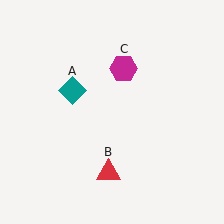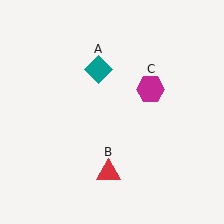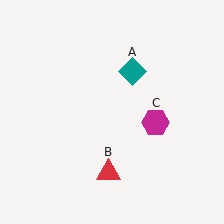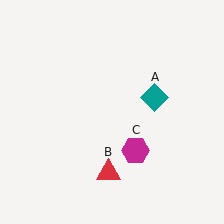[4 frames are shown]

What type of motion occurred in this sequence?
The teal diamond (object A), magenta hexagon (object C) rotated clockwise around the center of the scene.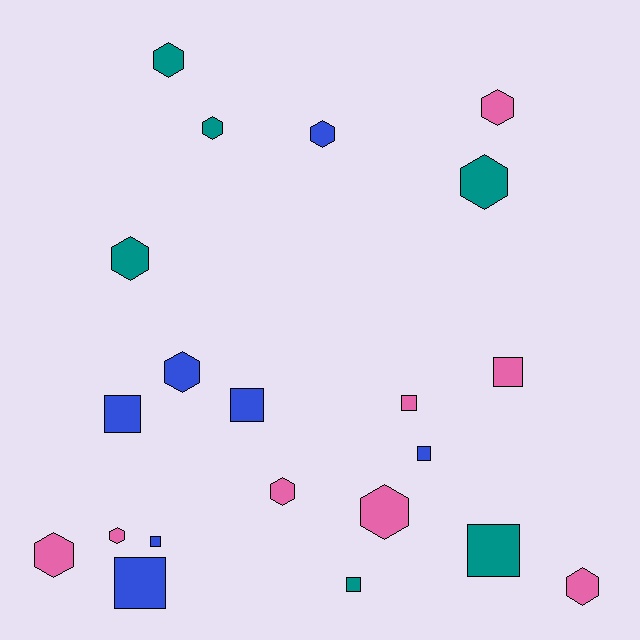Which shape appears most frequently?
Hexagon, with 12 objects.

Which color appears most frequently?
Pink, with 8 objects.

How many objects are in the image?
There are 21 objects.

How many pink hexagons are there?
There are 6 pink hexagons.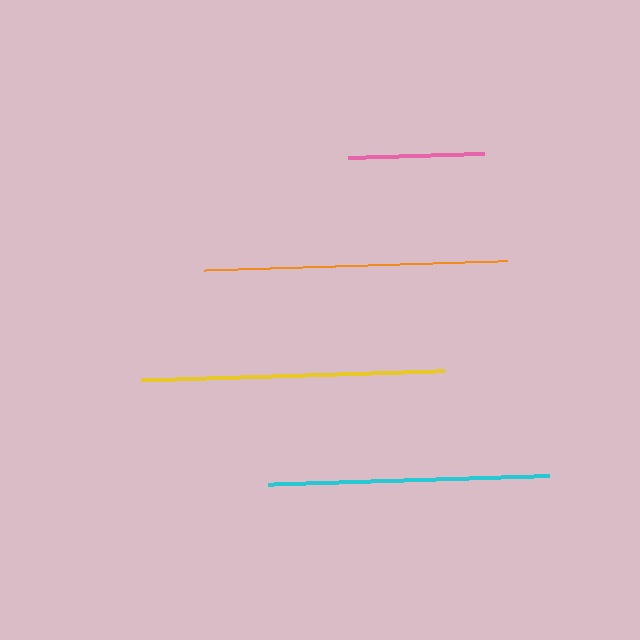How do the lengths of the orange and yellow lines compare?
The orange and yellow lines are approximately the same length.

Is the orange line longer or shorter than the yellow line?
The orange line is longer than the yellow line.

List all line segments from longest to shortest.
From longest to shortest: orange, yellow, cyan, pink.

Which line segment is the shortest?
The pink line is the shortest at approximately 136 pixels.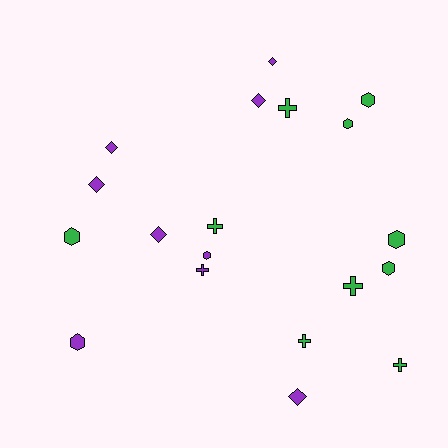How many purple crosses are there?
There is 1 purple cross.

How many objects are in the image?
There are 19 objects.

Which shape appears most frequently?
Hexagon, with 7 objects.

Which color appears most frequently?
Green, with 10 objects.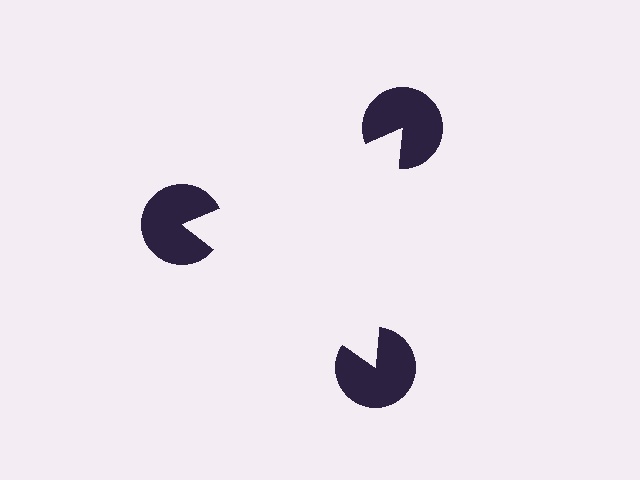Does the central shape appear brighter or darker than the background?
It typically appears slightly brighter than the background, even though no actual brightness change is drawn.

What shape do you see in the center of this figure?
An illusory triangle — its edges are inferred from the aligned wedge cuts in the pac-man discs, not physically drawn.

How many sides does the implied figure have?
3 sides.